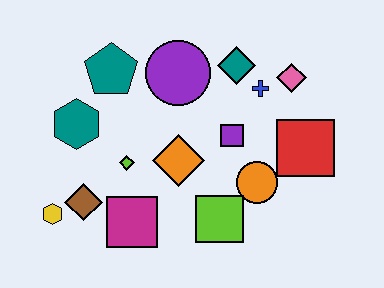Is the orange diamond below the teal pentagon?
Yes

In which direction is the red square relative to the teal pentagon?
The red square is to the right of the teal pentagon.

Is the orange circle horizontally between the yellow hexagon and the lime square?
No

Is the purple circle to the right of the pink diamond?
No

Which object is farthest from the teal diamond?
The yellow hexagon is farthest from the teal diamond.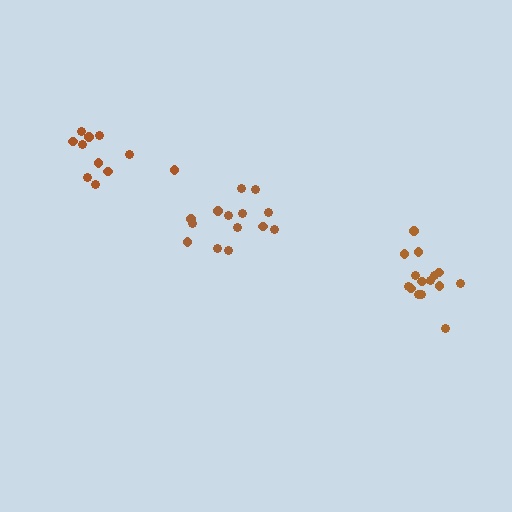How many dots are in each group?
Group 1: 11 dots, Group 2: 15 dots, Group 3: 14 dots (40 total).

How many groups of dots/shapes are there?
There are 3 groups.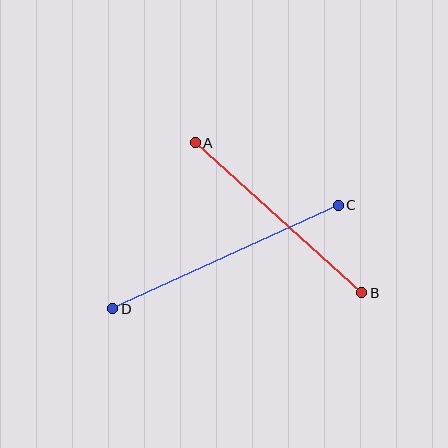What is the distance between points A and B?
The distance is approximately 224 pixels.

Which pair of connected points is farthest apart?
Points C and D are farthest apart.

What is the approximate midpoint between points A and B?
The midpoint is at approximately (278, 218) pixels.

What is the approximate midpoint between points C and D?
The midpoint is at approximately (226, 257) pixels.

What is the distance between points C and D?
The distance is approximately 248 pixels.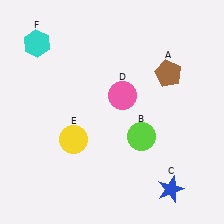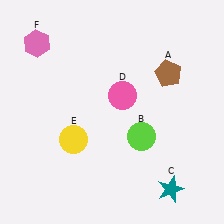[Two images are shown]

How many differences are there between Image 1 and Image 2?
There are 2 differences between the two images.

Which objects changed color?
C changed from blue to teal. F changed from cyan to pink.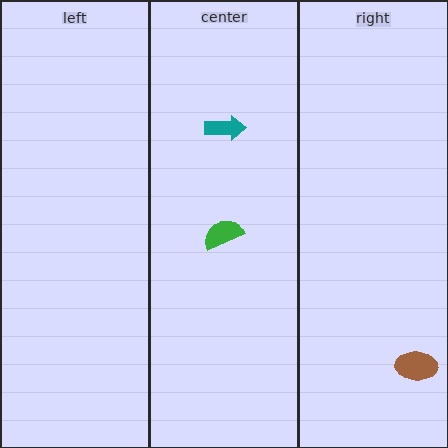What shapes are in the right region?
The brown ellipse.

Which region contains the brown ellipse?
The right region.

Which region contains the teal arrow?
The center region.